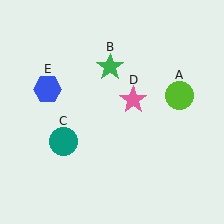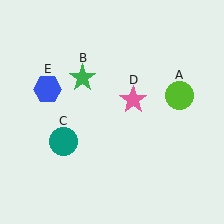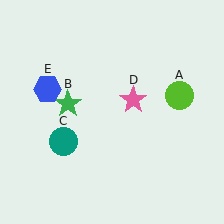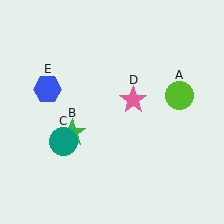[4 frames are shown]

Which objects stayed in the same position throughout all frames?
Lime circle (object A) and teal circle (object C) and pink star (object D) and blue hexagon (object E) remained stationary.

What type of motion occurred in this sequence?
The green star (object B) rotated counterclockwise around the center of the scene.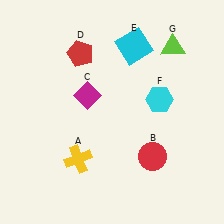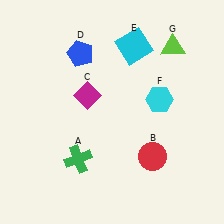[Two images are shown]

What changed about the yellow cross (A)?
In Image 1, A is yellow. In Image 2, it changed to green.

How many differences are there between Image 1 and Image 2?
There are 2 differences between the two images.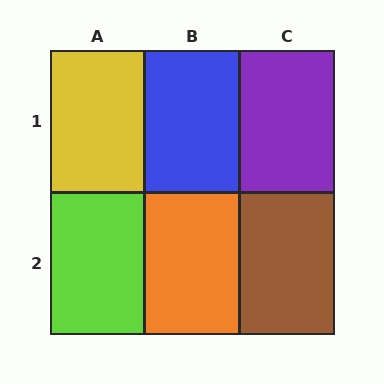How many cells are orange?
1 cell is orange.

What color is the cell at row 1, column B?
Blue.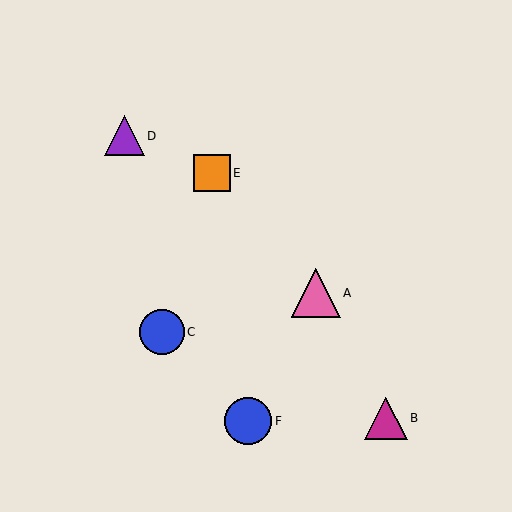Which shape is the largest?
The pink triangle (labeled A) is the largest.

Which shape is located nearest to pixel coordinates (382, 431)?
The magenta triangle (labeled B) at (386, 418) is nearest to that location.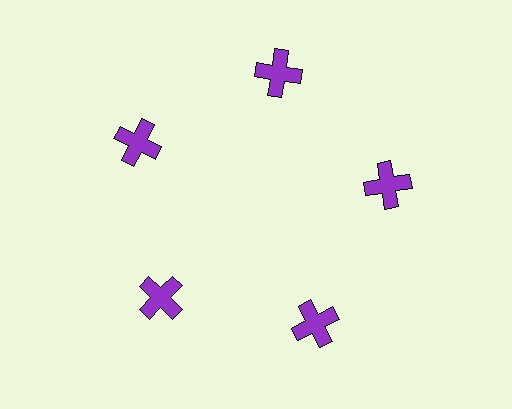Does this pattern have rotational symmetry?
Yes, this pattern has 5-fold rotational symmetry. It looks the same after rotating 72 degrees around the center.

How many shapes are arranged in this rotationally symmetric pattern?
There are 5 shapes, arranged in 5 groups of 1.